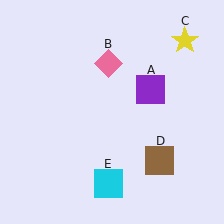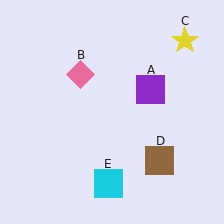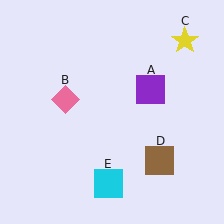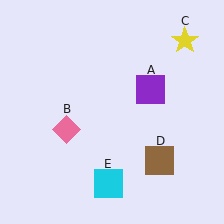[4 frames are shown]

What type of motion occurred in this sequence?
The pink diamond (object B) rotated counterclockwise around the center of the scene.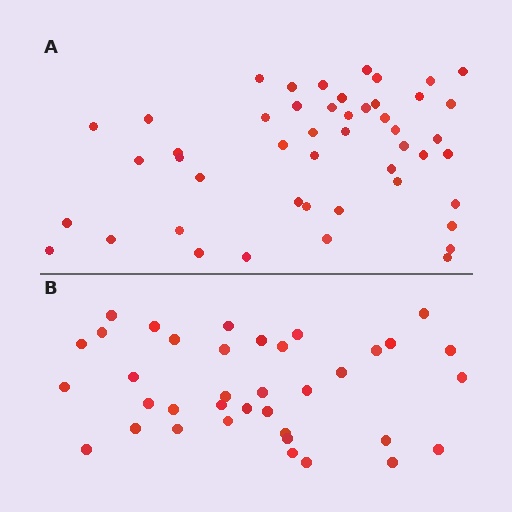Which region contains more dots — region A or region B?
Region A (the top region) has more dots.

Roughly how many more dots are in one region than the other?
Region A has roughly 12 or so more dots than region B.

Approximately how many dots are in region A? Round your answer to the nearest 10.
About 50 dots. (The exact count is 48, which rounds to 50.)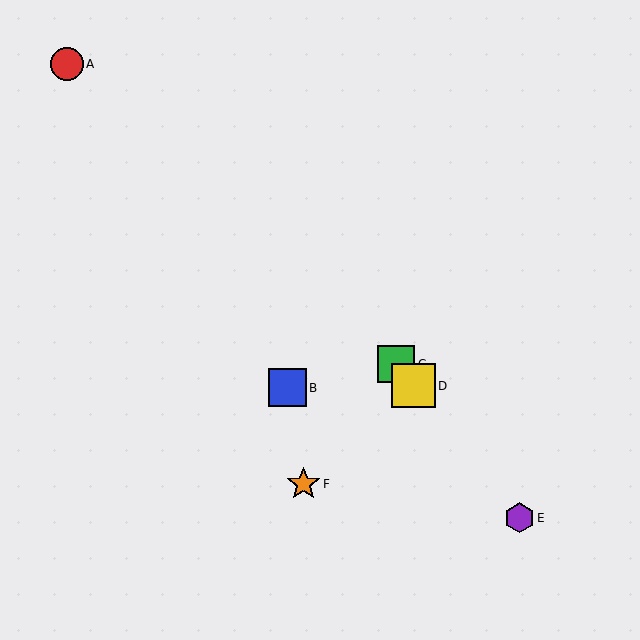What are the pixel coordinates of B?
Object B is at (287, 388).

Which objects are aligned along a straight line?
Objects C, D, E are aligned along a straight line.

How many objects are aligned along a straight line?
3 objects (C, D, E) are aligned along a straight line.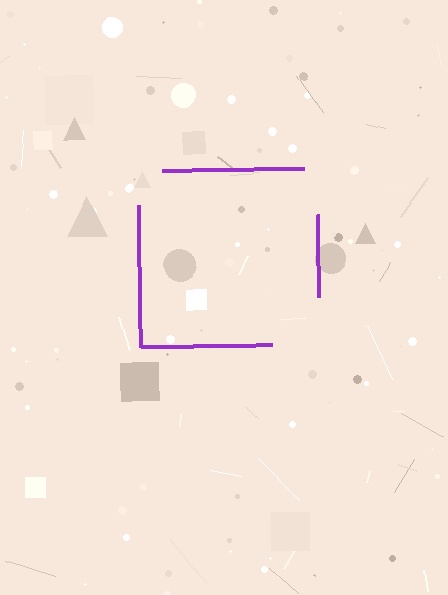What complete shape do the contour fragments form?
The contour fragments form a square.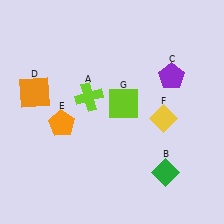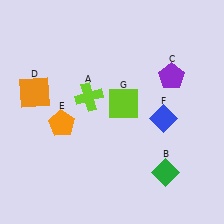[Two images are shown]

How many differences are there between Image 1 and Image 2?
There is 1 difference between the two images.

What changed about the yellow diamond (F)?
In Image 1, F is yellow. In Image 2, it changed to blue.